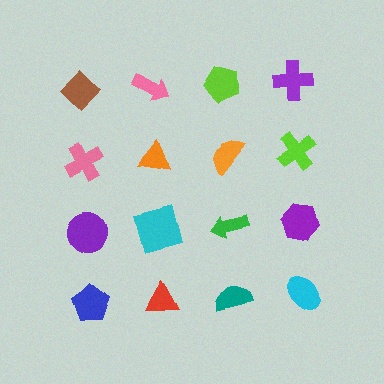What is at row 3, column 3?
A green arrow.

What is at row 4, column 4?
A cyan ellipse.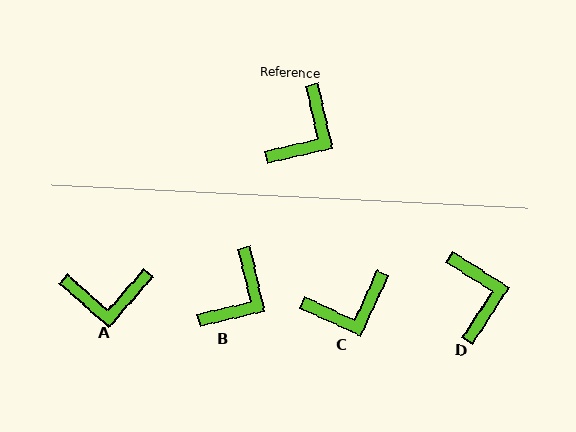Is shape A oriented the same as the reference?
No, it is off by about 54 degrees.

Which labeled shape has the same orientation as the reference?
B.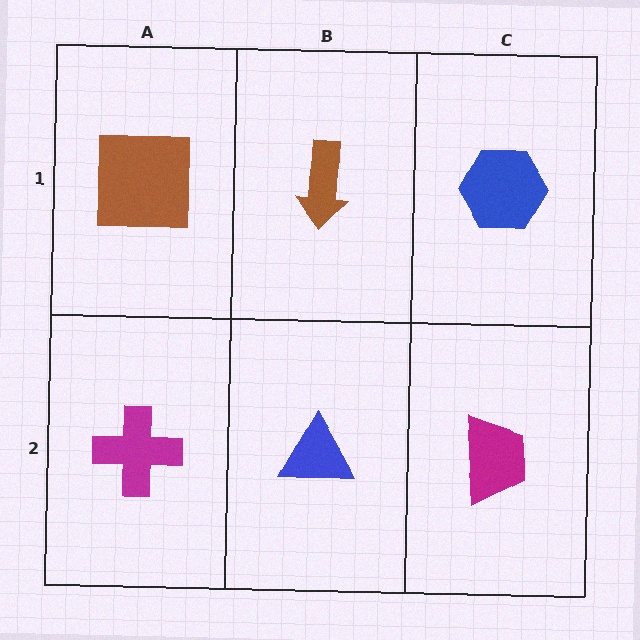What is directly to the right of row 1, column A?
A brown arrow.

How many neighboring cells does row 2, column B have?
3.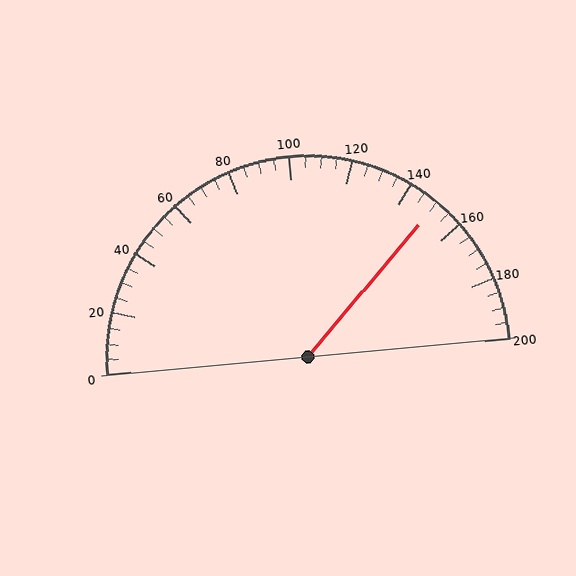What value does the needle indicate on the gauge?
The needle indicates approximately 150.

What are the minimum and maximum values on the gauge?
The gauge ranges from 0 to 200.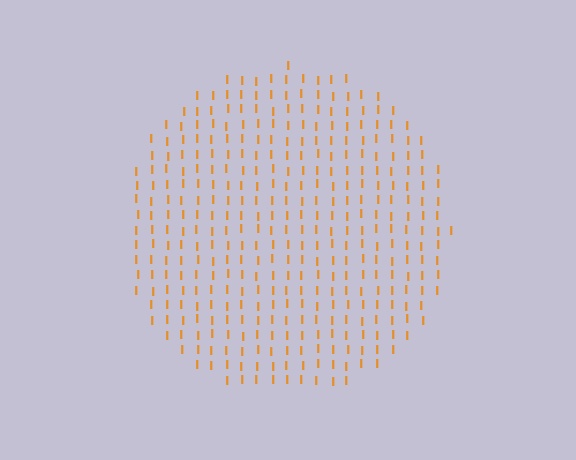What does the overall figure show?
The overall figure shows a circle.